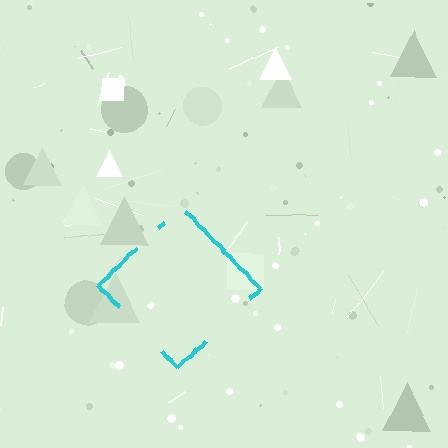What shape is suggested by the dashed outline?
The dashed outline suggests a diamond.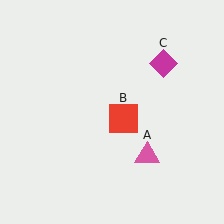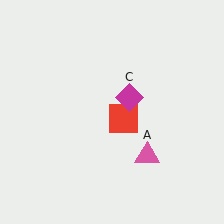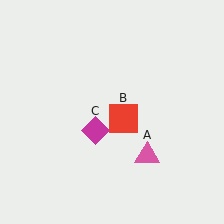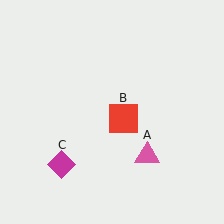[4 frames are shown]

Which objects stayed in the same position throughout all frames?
Pink triangle (object A) and red square (object B) remained stationary.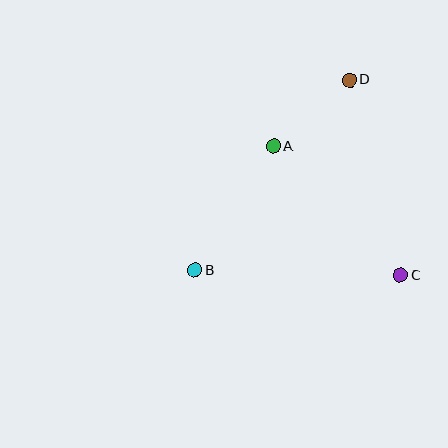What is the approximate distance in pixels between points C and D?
The distance between C and D is approximately 202 pixels.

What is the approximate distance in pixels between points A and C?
The distance between A and C is approximately 181 pixels.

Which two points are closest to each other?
Points A and D are closest to each other.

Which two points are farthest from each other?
Points B and D are farthest from each other.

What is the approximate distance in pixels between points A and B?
The distance between A and B is approximately 147 pixels.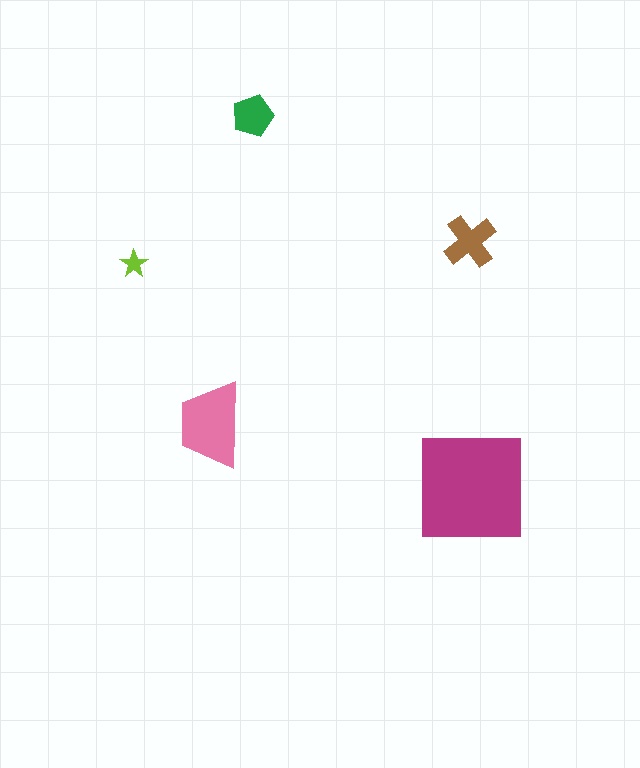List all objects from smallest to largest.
The lime star, the green pentagon, the brown cross, the pink trapezoid, the magenta square.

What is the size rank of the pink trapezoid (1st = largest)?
2nd.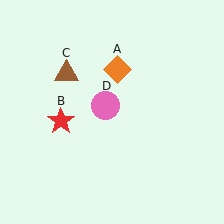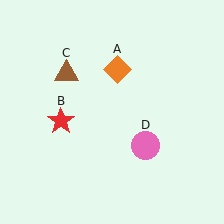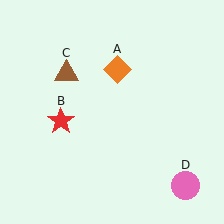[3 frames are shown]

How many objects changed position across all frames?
1 object changed position: pink circle (object D).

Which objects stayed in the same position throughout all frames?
Orange diamond (object A) and red star (object B) and brown triangle (object C) remained stationary.